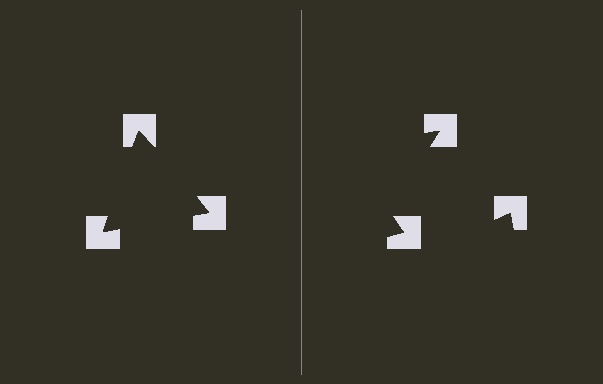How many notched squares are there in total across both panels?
6 — 3 on each side.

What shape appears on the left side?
An illusory triangle.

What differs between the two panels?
The notched squares are positioned identically on both sides; only the wedge orientations differ. On the left they align to a triangle; on the right they are misaligned.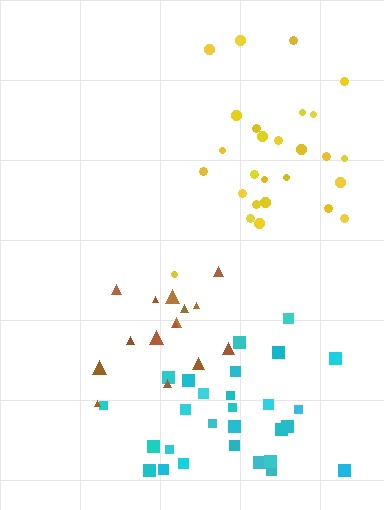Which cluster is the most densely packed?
Brown.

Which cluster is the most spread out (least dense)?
Yellow.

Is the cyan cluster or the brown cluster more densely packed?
Brown.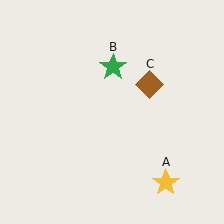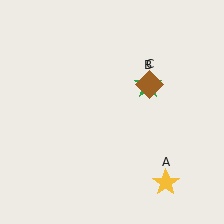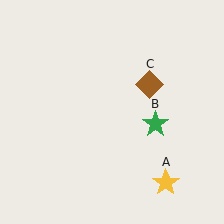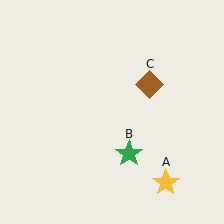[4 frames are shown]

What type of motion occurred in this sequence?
The green star (object B) rotated clockwise around the center of the scene.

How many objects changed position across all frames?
1 object changed position: green star (object B).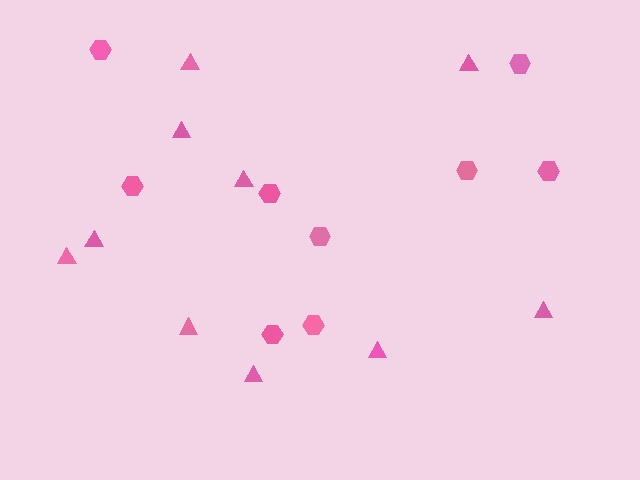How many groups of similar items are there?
There are 2 groups: one group of hexagons (9) and one group of triangles (10).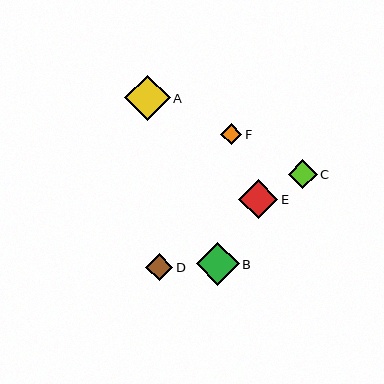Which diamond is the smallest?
Diamond F is the smallest with a size of approximately 21 pixels.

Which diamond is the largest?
Diamond A is the largest with a size of approximately 45 pixels.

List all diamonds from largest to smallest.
From largest to smallest: A, B, E, C, D, F.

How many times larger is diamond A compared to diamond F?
Diamond A is approximately 2.2 times the size of diamond F.